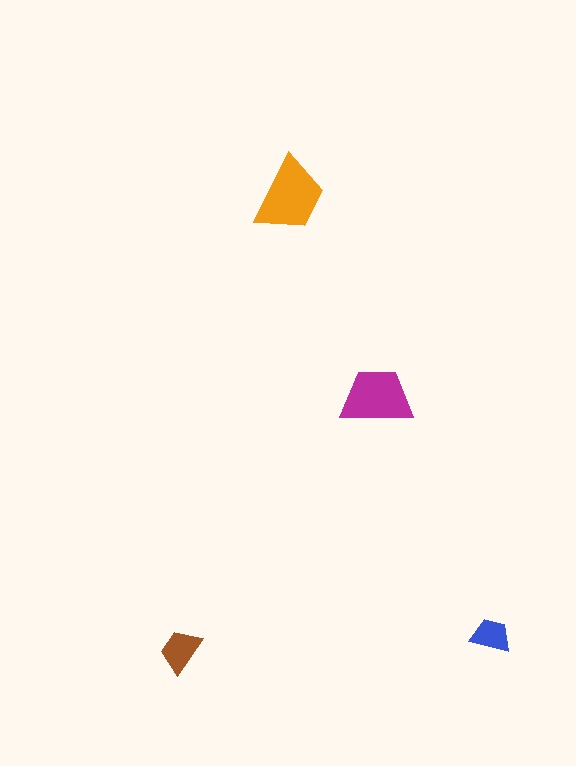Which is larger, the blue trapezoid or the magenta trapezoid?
The magenta one.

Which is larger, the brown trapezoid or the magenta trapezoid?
The magenta one.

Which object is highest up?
The orange trapezoid is topmost.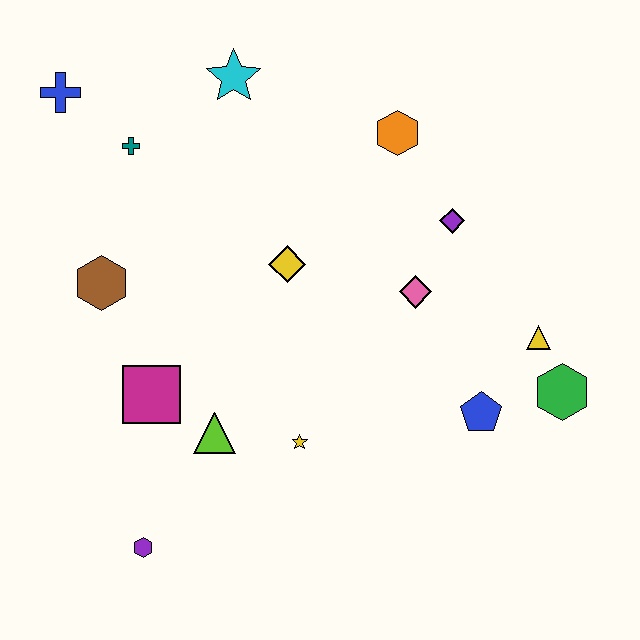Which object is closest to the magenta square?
The lime triangle is closest to the magenta square.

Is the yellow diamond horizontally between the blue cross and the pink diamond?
Yes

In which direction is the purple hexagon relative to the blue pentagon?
The purple hexagon is to the left of the blue pentagon.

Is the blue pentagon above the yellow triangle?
No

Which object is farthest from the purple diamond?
The purple hexagon is farthest from the purple diamond.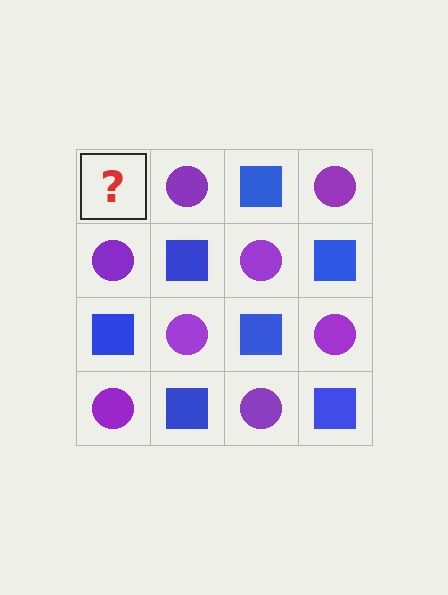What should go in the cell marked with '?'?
The missing cell should contain a blue square.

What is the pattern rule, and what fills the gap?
The rule is that it alternates blue square and purple circle in a checkerboard pattern. The gap should be filled with a blue square.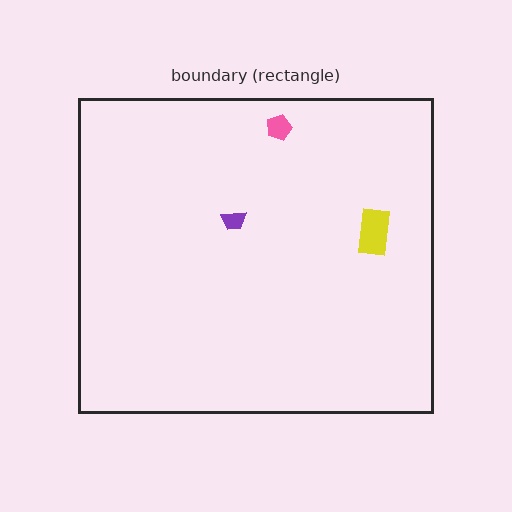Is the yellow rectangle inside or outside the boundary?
Inside.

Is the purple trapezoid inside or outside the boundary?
Inside.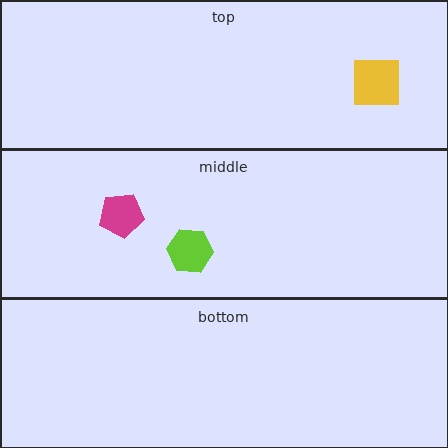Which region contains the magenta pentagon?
The middle region.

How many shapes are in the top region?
1.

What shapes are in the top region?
The yellow square.